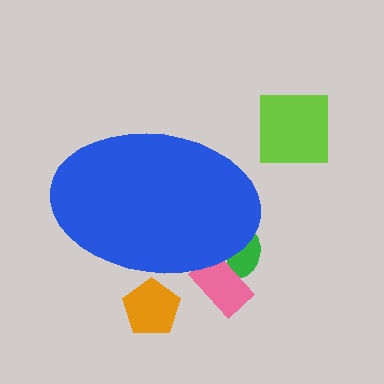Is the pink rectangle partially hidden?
Yes, the pink rectangle is partially hidden behind the blue ellipse.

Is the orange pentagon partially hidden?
Yes, the orange pentagon is partially hidden behind the blue ellipse.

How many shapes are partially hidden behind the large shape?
4 shapes are partially hidden.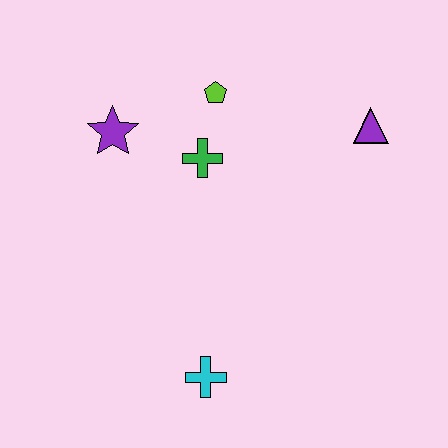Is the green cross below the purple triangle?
Yes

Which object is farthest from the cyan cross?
The purple triangle is farthest from the cyan cross.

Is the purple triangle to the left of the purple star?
No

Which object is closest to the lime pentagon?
The green cross is closest to the lime pentagon.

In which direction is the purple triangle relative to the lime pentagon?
The purple triangle is to the right of the lime pentagon.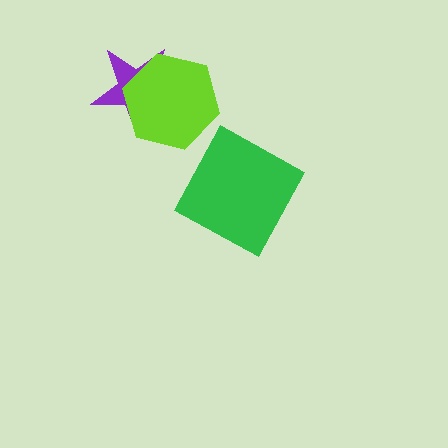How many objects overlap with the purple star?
1 object overlaps with the purple star.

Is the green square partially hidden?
No, no other shape covers it.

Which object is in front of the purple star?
The lime hexagon is in front of the purple star.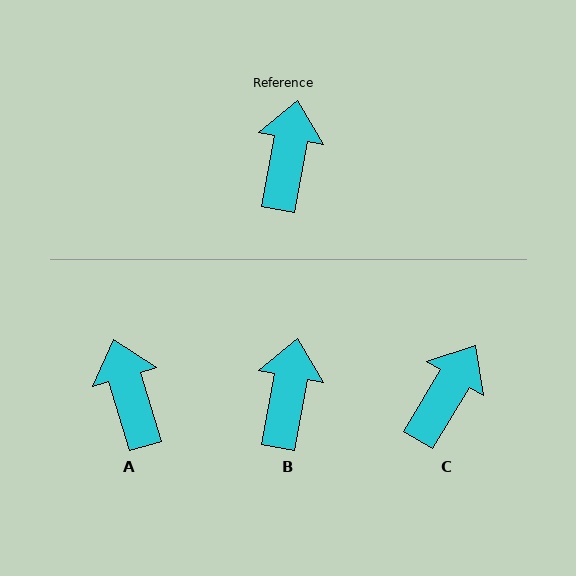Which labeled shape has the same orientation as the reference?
B.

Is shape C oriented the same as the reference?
No, it is off by about 21 degrees.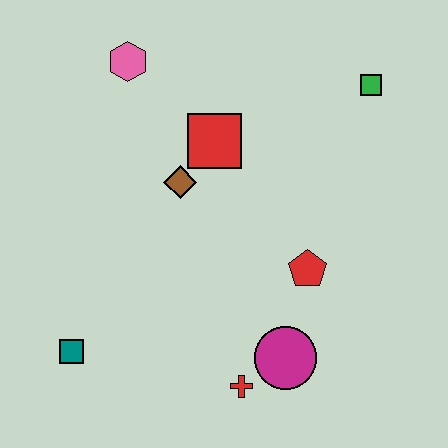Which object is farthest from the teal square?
The green square is farthest from the teal square.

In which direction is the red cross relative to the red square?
The red cross is below the red square.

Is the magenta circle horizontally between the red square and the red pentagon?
Yes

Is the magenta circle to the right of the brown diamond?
Yes